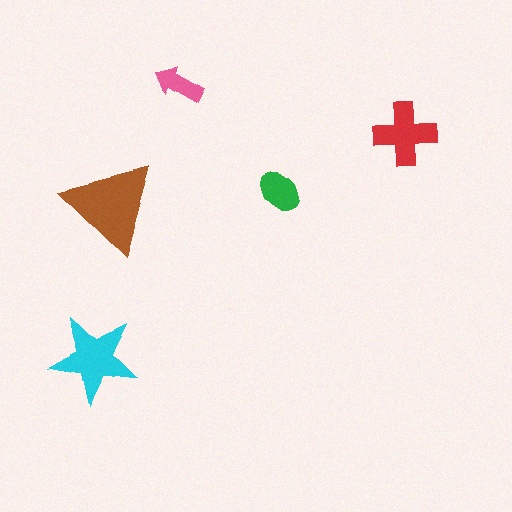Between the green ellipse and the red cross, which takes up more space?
The red cross.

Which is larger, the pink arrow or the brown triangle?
The brown triangle.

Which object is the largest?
The brown triangle.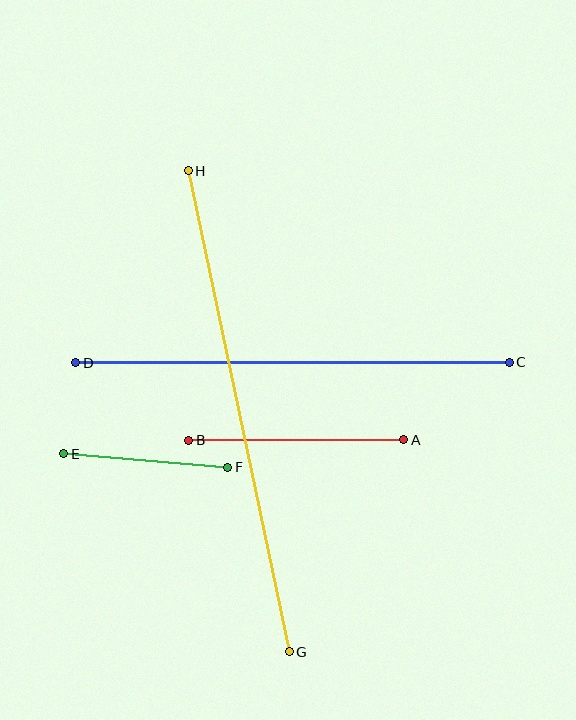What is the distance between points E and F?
The distance is approximately 164 pixels.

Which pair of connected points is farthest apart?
Points G and H are farthest apart.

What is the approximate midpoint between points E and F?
The midpoint is at approximately (146, 461) pixels.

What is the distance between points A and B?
The distance is approximately 215 pixels.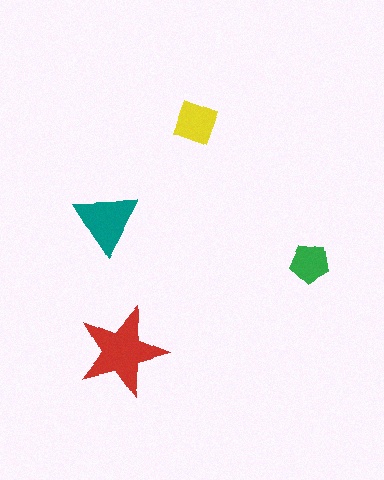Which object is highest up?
The yellow diamond is topmost.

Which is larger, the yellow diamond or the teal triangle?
The teal triangle.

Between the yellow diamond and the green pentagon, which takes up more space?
The yellow diamond.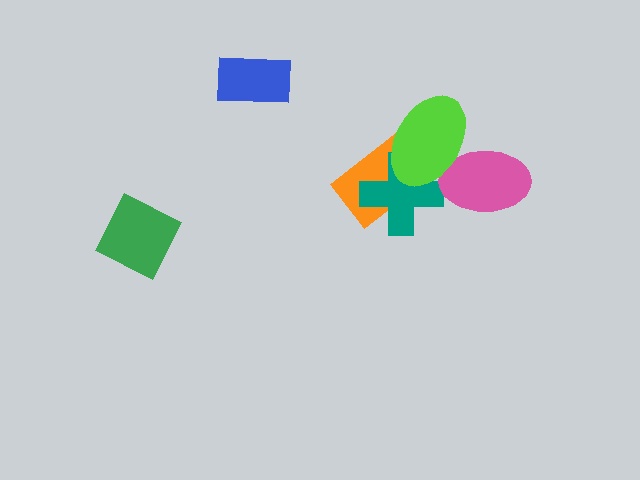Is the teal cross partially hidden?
Yes, it is partially covered by another shape.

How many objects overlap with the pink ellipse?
1 object overlaps with the pink ellipse.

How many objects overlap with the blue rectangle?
0 objects overlap with the blue rectangle.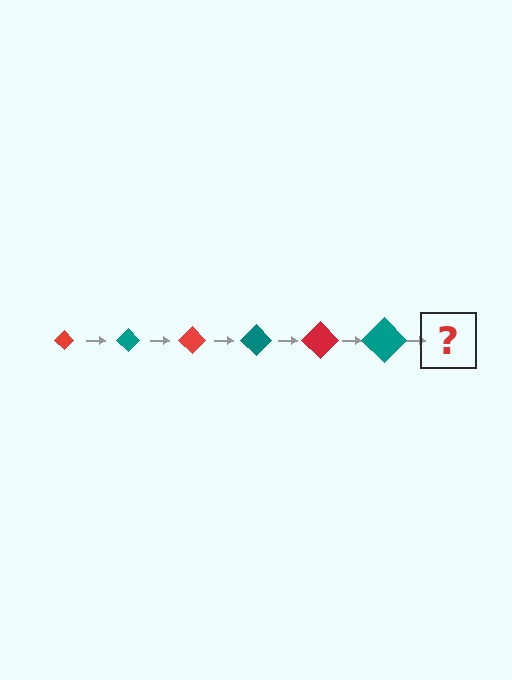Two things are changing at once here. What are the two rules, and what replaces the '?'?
The two rules are that the diamond grows larger each step and the color cycles through red and teal. The '?' should be a red diamond, larger than the previous one.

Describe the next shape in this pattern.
It should be a red diamond, larger than the previous one.